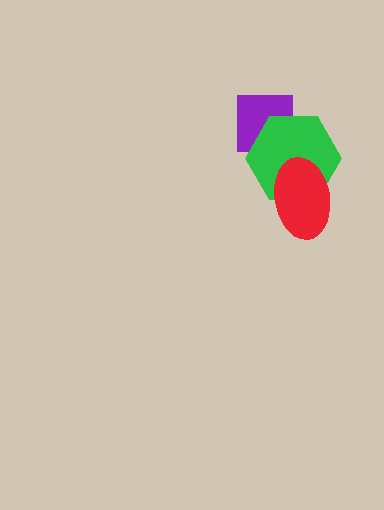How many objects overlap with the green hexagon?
2 objects overlap with the green hexagon.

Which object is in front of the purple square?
The green hexagon is in front of the purple square.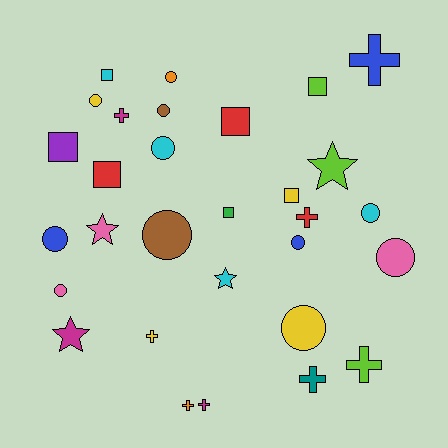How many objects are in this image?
There are 30 objects.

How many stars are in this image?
There are 4 stars.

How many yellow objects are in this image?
There are 4 yellow objects.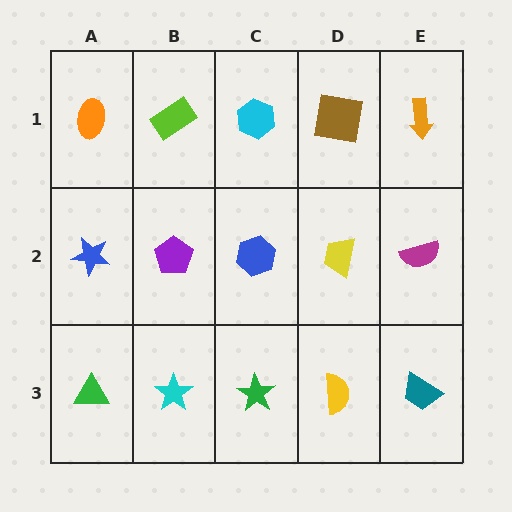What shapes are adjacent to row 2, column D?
A brown square (row 1, column D), a yellow semicircle (row 3, column D), a blue hexagon (row 2, column C), a magenta semicircle (row 2, column E).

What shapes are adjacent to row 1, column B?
A purple pentagon (row 2, column B), an orange ellipse (row 1, column A), a cyan hexagon (row 1, column C).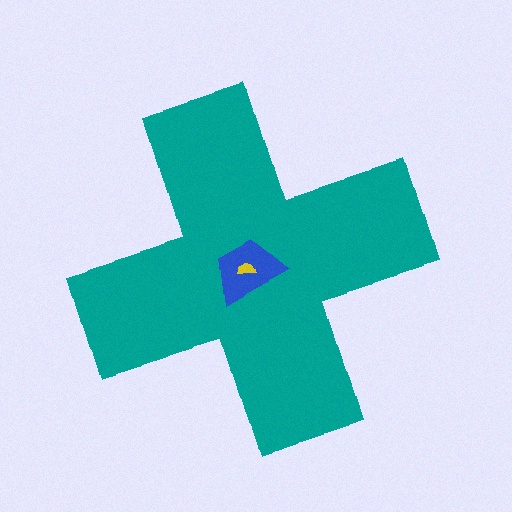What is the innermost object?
The yellow semicircle.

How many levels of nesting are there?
3.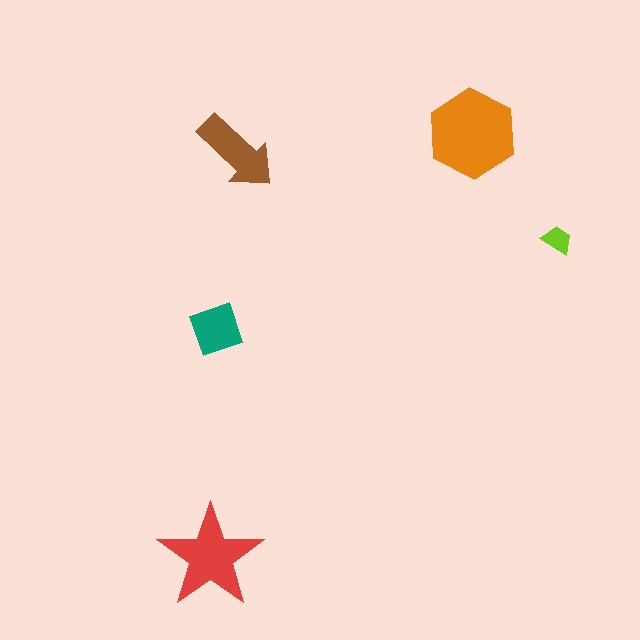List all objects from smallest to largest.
The lime trapezoid, the teal square, the brown arrow, the red star, the orange hexagon.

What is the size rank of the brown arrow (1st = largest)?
3rd.